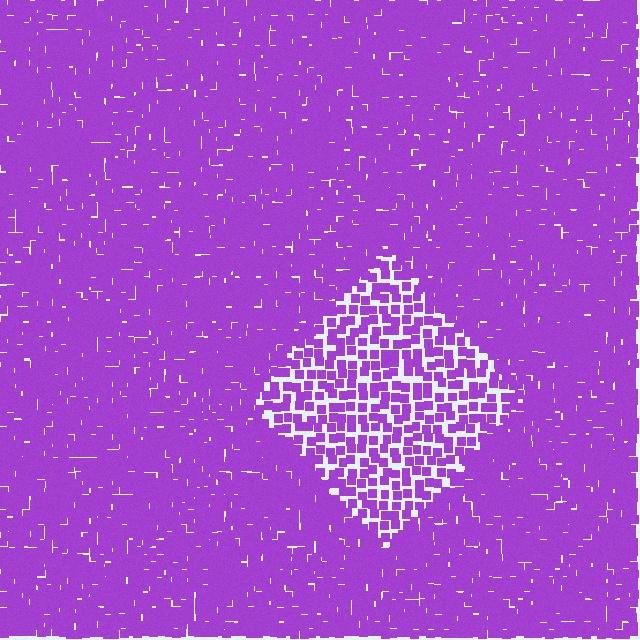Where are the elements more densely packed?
The elements are more densely packed outside the diamond boundary.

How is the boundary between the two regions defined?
The boundary is defined by a change in element density (approximately 2.1x ratio). All elements are the same color, size, and shape.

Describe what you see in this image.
The image contains small purple elements arranged at two different densities. A diamond-shaped region is visible where the elements are less densely packed than the surrounding area.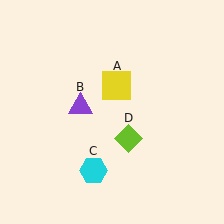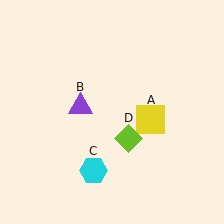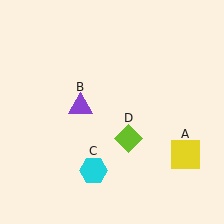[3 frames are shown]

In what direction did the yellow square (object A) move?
The yellow square (object A) moved down and to the right.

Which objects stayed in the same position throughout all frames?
Purple triangle (object B) and cyan hexagon (object C) and lime diamond (object D) remained stationary.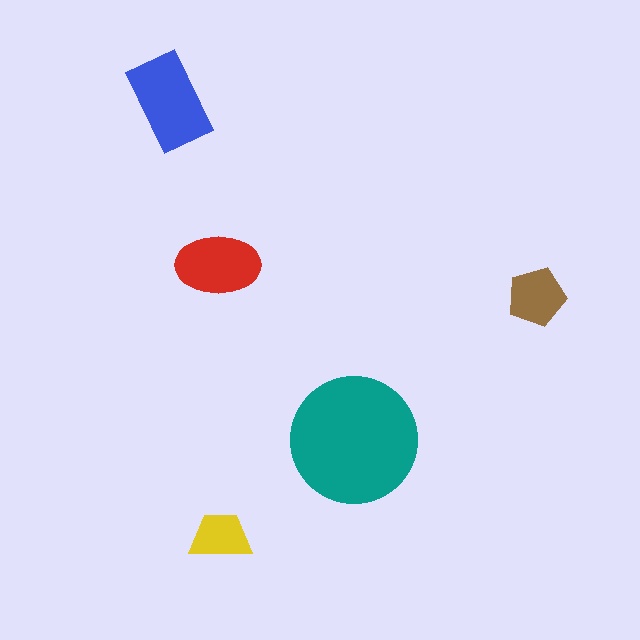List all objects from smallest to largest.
The yellow trapezoid, the brown pentagon, the red ellipse, the blue rectangle, the teal circle.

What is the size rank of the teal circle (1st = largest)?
1st.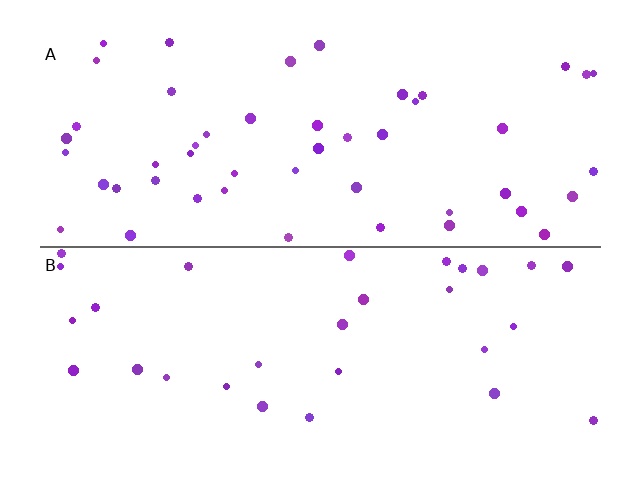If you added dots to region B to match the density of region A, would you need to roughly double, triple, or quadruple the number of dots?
Approximately double.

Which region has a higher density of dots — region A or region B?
A (the top).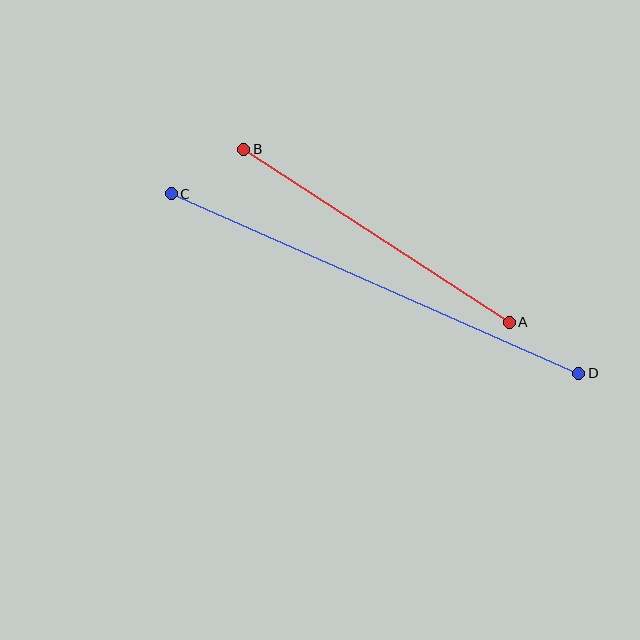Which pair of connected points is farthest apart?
Points C and D are farthest apart.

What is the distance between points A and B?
The distance is approximately 317 pixels.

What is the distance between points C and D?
The distance is approximately 445 pixels.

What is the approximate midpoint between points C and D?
The midpoint is at approximately (375, 283) pixels.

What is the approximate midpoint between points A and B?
The midpoint is at approximately (376, 236) pixels.